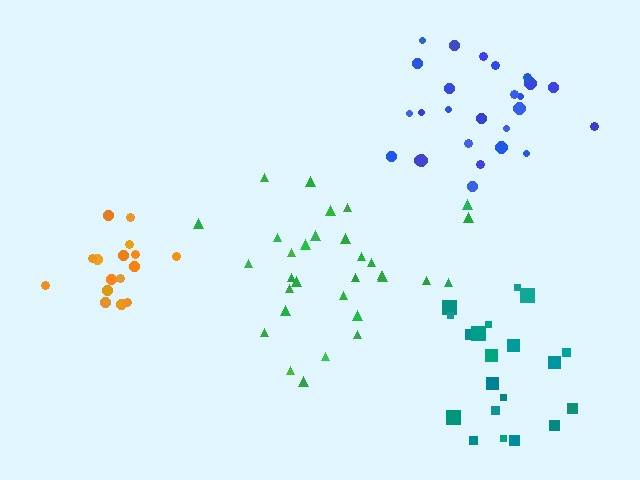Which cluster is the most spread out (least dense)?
Teal.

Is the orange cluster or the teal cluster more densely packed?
Orange.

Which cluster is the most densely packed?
Blue.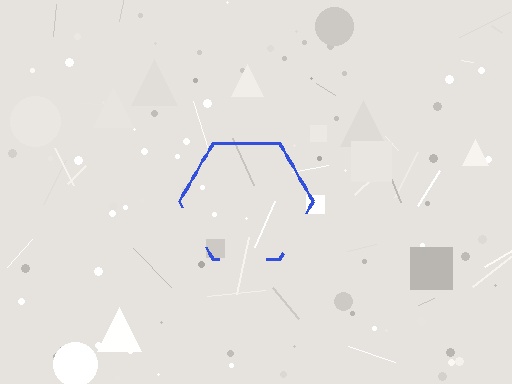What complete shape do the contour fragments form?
The contour fragments form a hexagon.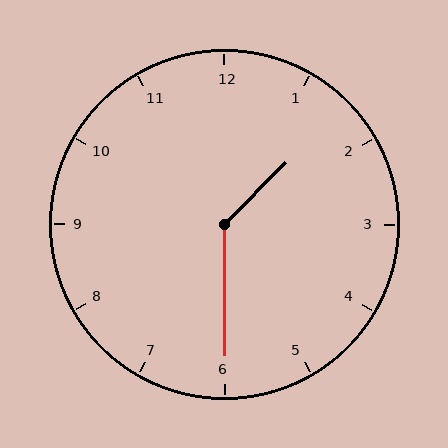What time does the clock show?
1:30.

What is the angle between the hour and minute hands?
Approximately 135 degrees.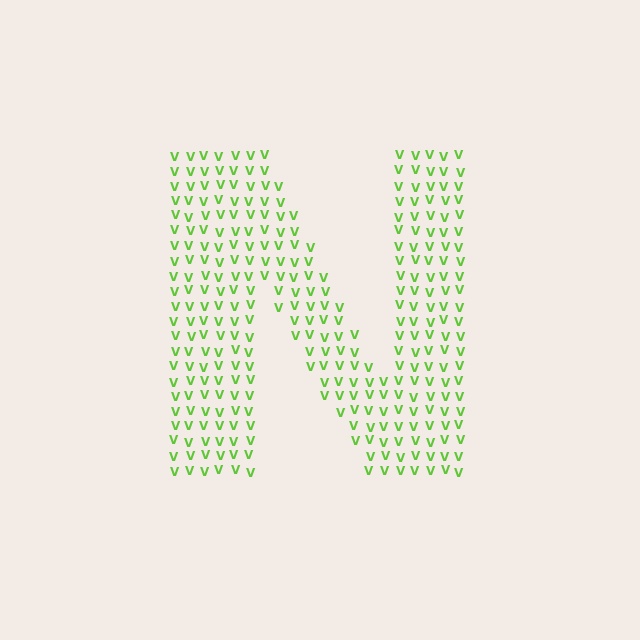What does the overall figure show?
The overall figure shows the letter N.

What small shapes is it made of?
It is made of small letter V's.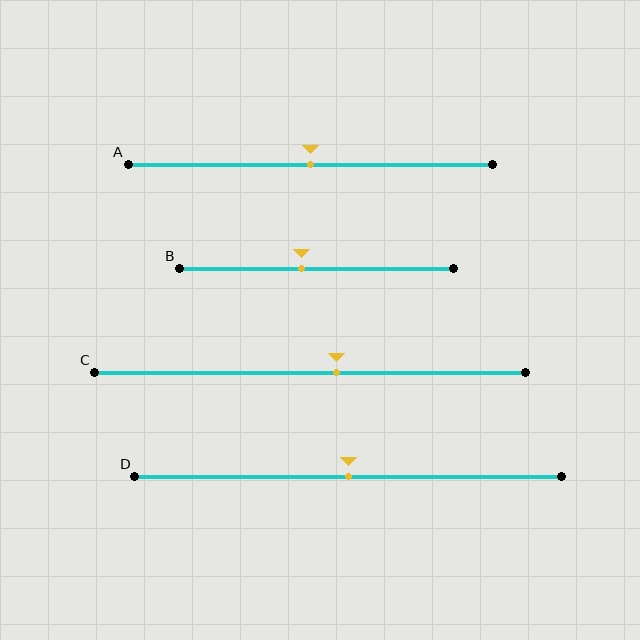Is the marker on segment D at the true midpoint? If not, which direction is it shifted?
Yes, the marker on segment D is at the true midpoint.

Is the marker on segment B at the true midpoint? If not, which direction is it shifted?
No, the marker on segment B is shifted to the left by about 6% of the segment length.